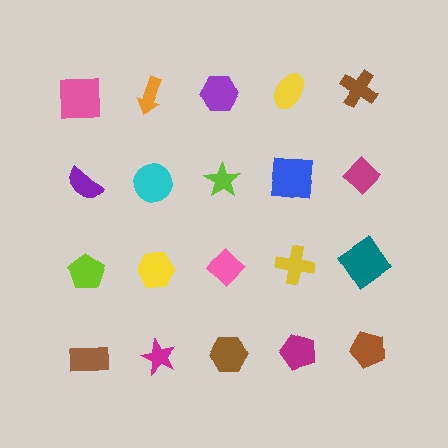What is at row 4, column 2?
A magenta star.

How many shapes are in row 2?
5 shapes.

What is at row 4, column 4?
A magenta pentagon.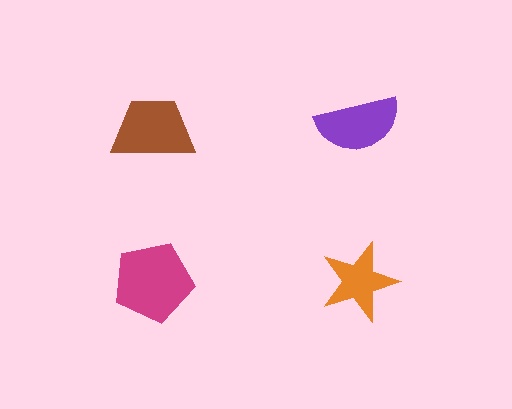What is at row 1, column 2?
A purple semicircle.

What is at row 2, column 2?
An orange star.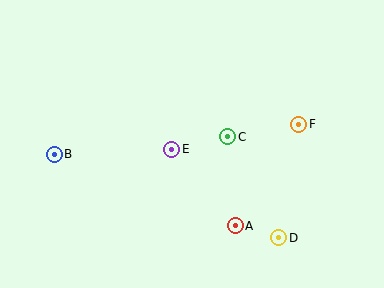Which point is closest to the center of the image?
Point E at (172, 149) is closest to the center.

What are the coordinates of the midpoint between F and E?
The midpoint between F and E is at (235, 137).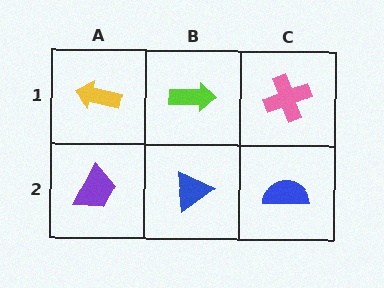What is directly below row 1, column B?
A blue triangle.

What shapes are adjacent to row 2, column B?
A lime arrow (row 1, column B), a purple trapezoid (row 2, column A), a blue semicircle (row 2, column C).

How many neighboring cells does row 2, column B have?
3.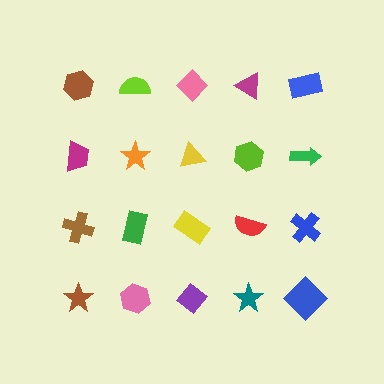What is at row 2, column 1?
A magenta trapezoid.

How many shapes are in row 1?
5 shapes.